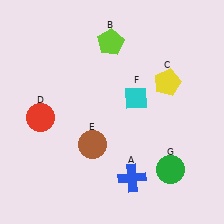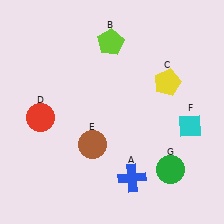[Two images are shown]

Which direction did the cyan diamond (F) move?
The cyan diamond (F) moved right.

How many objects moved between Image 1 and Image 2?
1 object moved between the two images.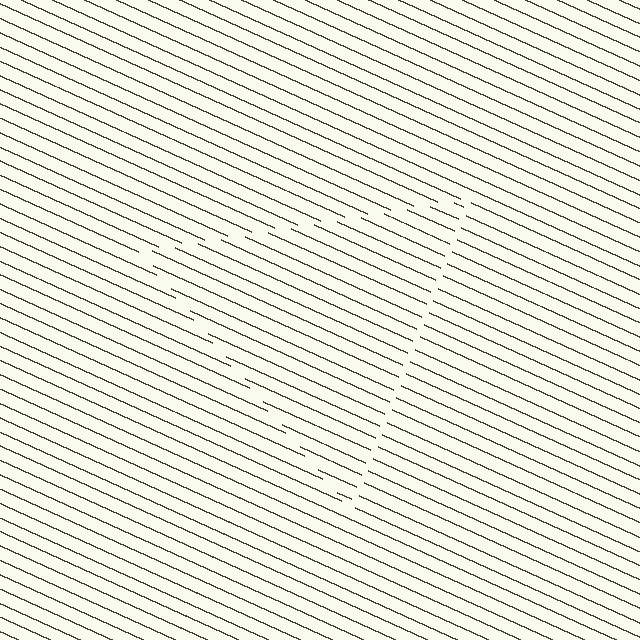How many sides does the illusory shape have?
3 sides — the line-ends trace a triangle.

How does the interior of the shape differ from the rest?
The interior of the shape contains the same grating, shifted by half a period — the contour is defined by the phase discontinuity where line-ends from the inner and outer gratings abut.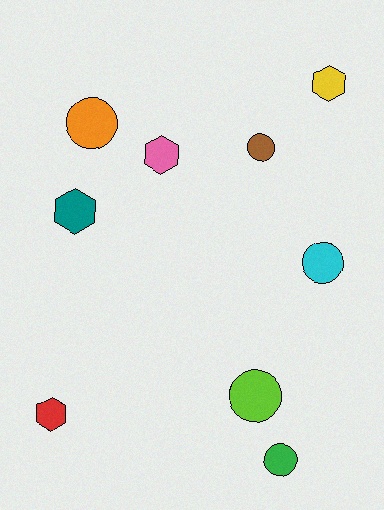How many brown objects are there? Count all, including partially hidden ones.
There is 1 brown object.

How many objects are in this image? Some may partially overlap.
There are 9 objects.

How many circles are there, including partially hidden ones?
There are 5 circles.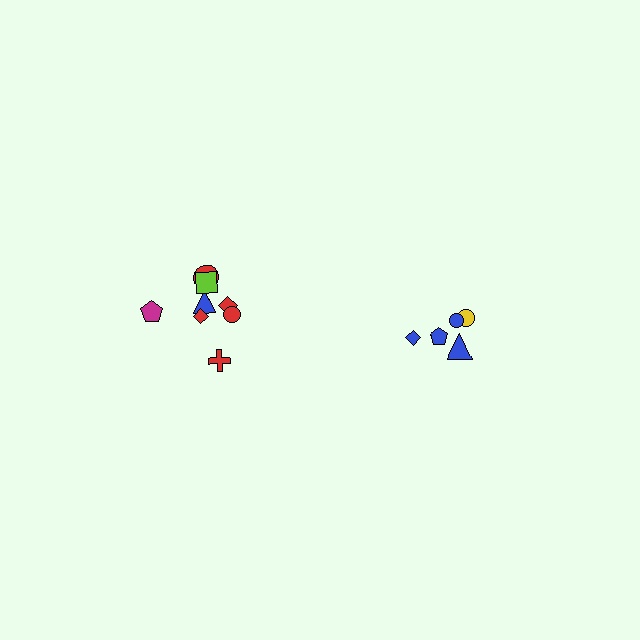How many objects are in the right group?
There are 5 objects.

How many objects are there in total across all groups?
There are 13 objects.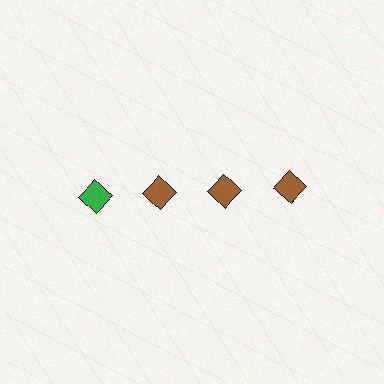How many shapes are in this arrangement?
There are 4 shapes arranged in a grid pattern.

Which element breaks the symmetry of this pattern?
The green diamond in the top row, leftmost column breaks the symmetry. All other shapes are brown diamonds.